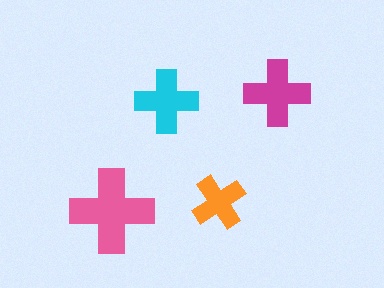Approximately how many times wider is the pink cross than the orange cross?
About 1.5 times wider.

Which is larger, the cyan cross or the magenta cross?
The magenta one.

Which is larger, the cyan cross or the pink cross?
The pink one.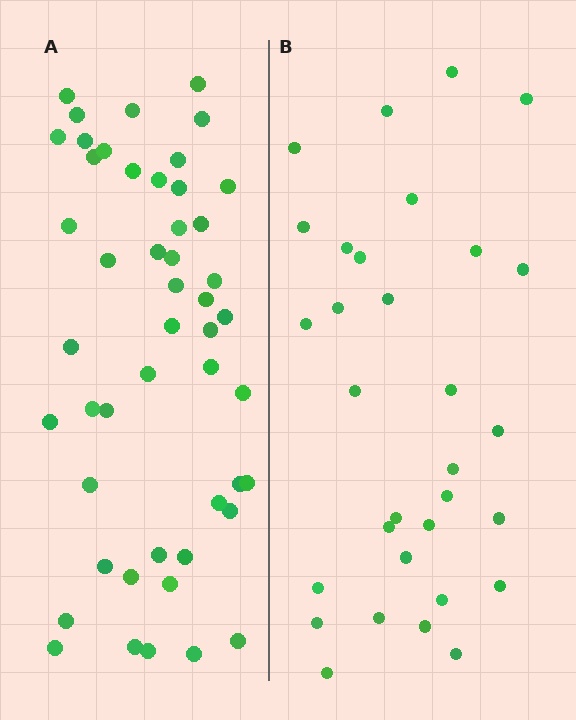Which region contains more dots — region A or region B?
Region A (the left region) has more dots.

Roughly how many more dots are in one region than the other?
Region A has approximately 20 more dots than region B.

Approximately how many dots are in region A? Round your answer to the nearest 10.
About 50 dots. (The exact count is 49, which rounds to 50.)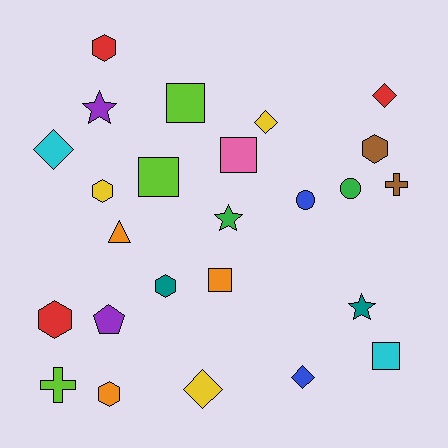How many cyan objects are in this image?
There are 2 cyan objects.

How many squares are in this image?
There are 5 squares.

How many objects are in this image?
There are 25 objects.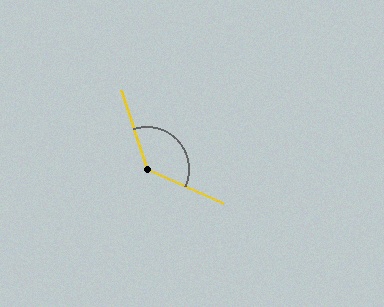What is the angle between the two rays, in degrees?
Approximately 132 degrees.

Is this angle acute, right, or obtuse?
It is obtuse.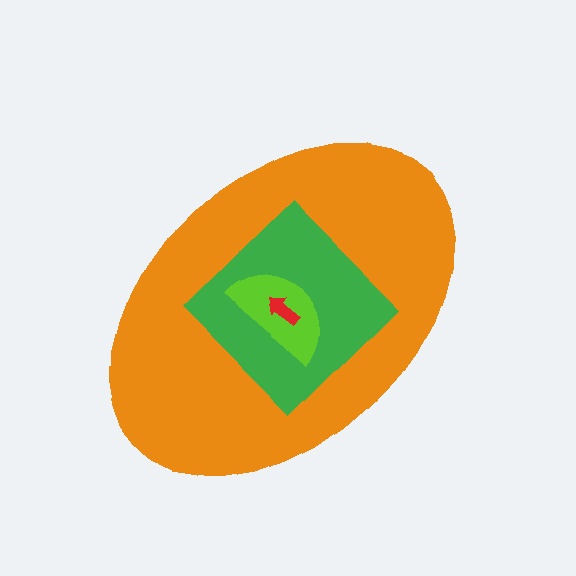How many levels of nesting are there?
4.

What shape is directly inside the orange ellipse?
The green diamond.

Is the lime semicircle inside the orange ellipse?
Yes.